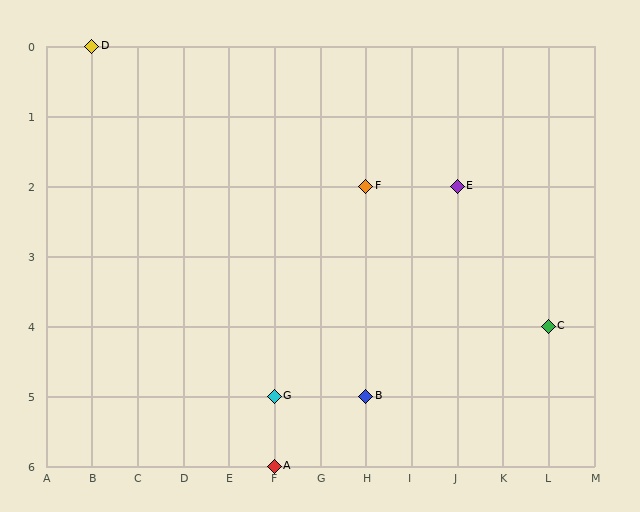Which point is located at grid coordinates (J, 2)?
Point E is at (J, 2).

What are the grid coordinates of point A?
Point A is at grid coordinates (F, 6).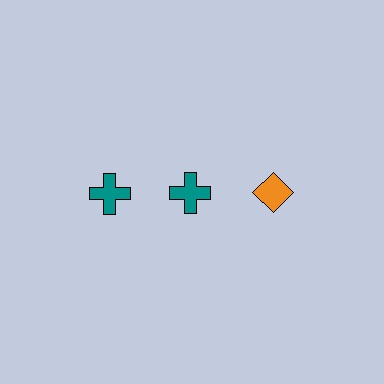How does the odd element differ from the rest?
It differs in both color (orange instead of teal) and shape (diamond instead of cross).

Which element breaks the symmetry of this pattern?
The orange diamond in the top row, center column breaks the symmetry. All other shapes are teal crosses.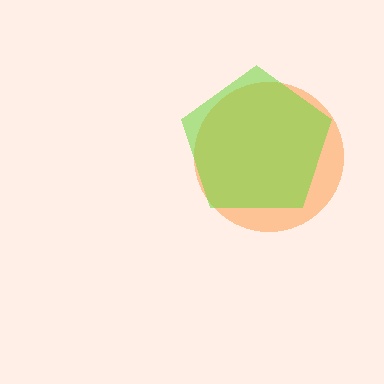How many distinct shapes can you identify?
There are 2 distinct shapes: an orange circle, a lime pentagon.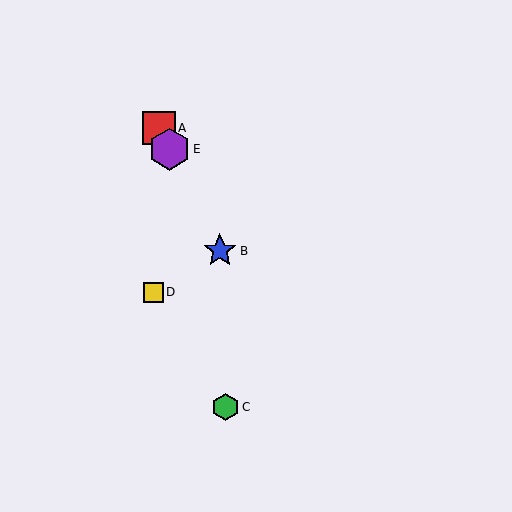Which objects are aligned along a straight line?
Objects A, B, E are aligned along a straight line.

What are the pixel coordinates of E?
Object E is at (169, 149).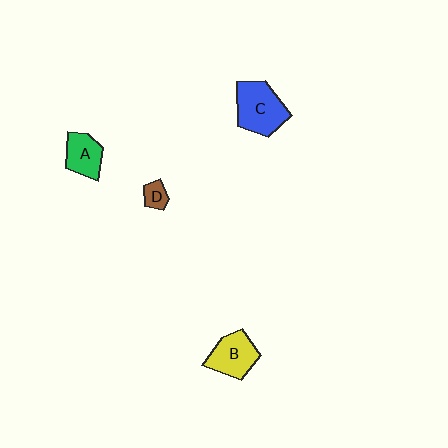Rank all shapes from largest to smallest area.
From largest to smallest: C (blue), B (yellow), A (green), D (brown).